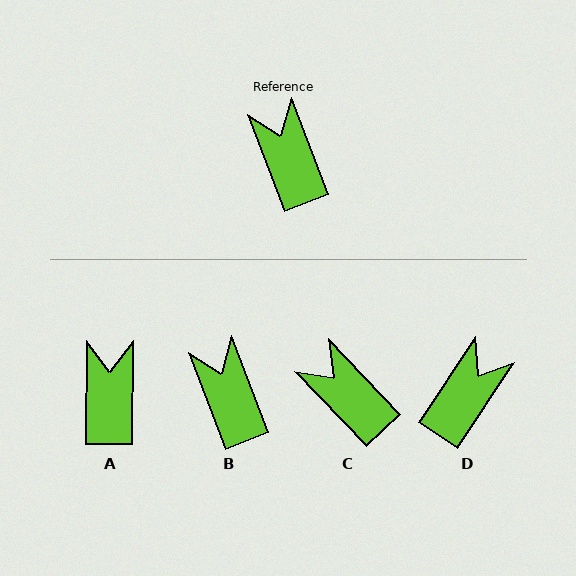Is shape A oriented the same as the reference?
No, it is off by about 21 degrees.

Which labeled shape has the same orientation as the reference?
B.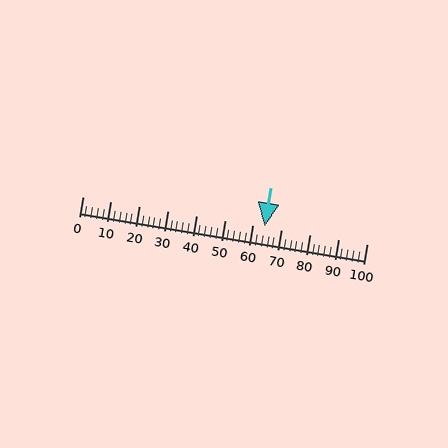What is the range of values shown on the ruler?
The ruler shows values from 0 to 100.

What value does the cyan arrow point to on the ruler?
The cyan arrow points to approximately 64.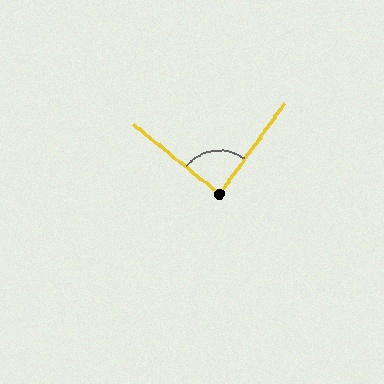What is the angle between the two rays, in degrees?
Approximately 86 degrees.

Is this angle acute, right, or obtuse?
It is approximately a right angle.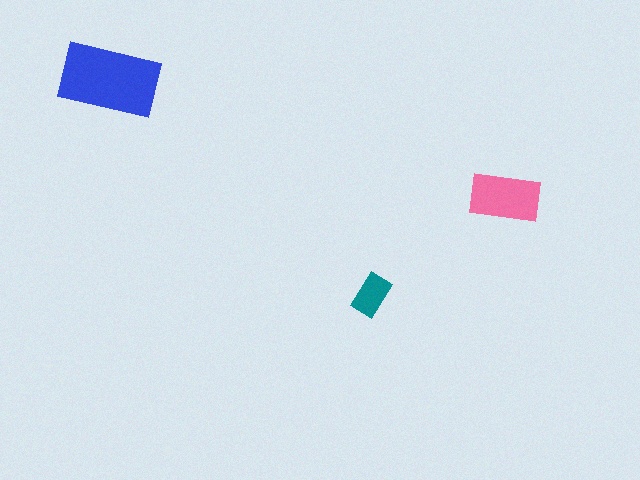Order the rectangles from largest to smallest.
the blue one, the pink one, the teal one.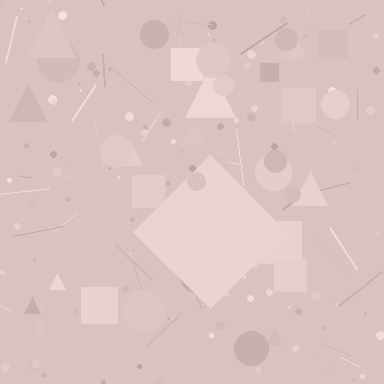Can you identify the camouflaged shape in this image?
The camouflaged shape is a diamond.